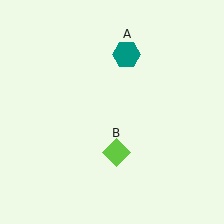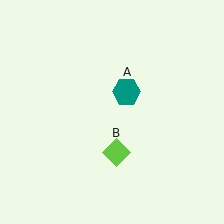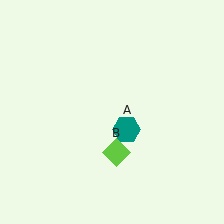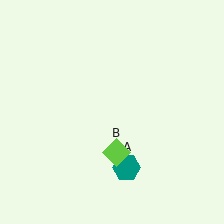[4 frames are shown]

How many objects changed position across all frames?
1 object changed position: teal hexagon (object A).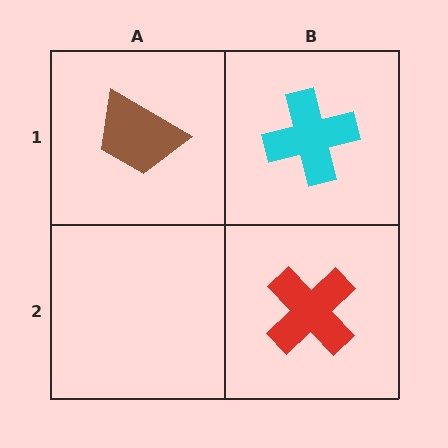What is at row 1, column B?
A cyan cross.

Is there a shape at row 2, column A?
No, that cell is empty.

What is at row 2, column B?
A red cross.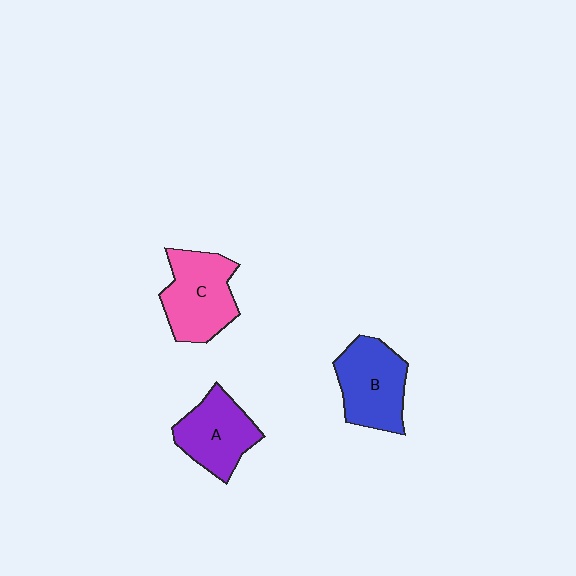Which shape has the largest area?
Shape C (pink).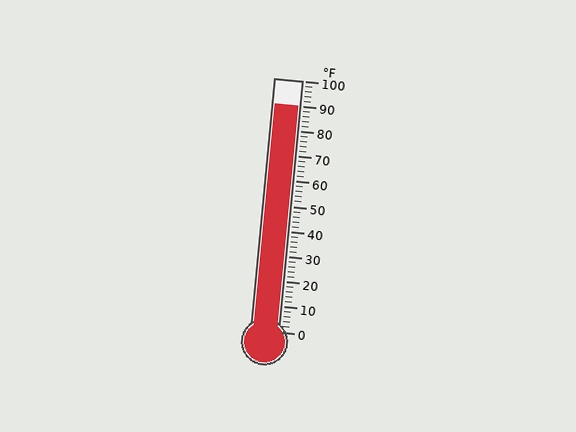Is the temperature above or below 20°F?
The temperature is above 20°F.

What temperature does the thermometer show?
The thermometer shows approximately 90°F.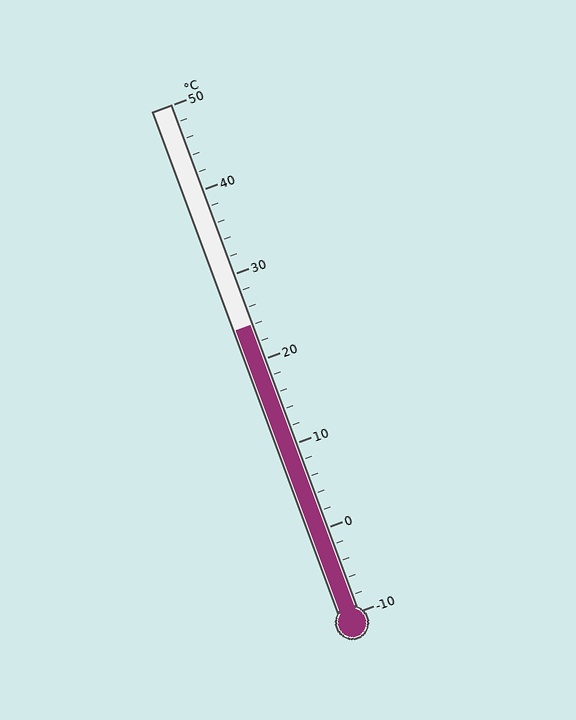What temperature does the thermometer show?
The thermometer shows approximately 24°C.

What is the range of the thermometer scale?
The thermometer scale ranges from -10°C to 50°C.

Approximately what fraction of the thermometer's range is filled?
The thermometer is filled to approximately 55% of its range.